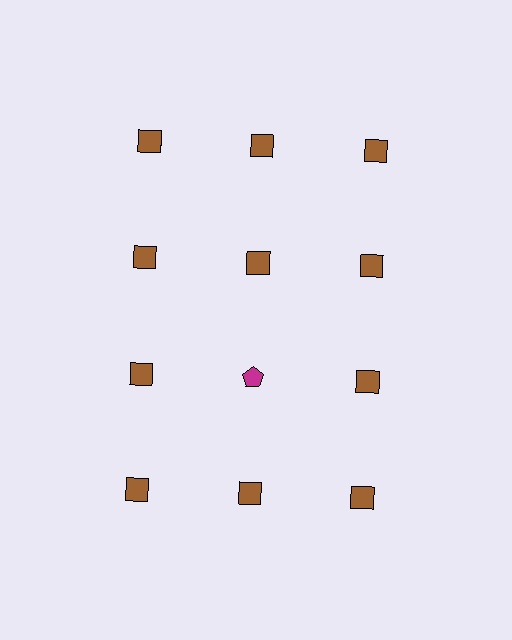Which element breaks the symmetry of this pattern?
The magenta pentagon in the third row, second from left column breaks the symmetry. All other shapes are brown squares.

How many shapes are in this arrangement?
There are 12 shapes arranged in a grid pattern.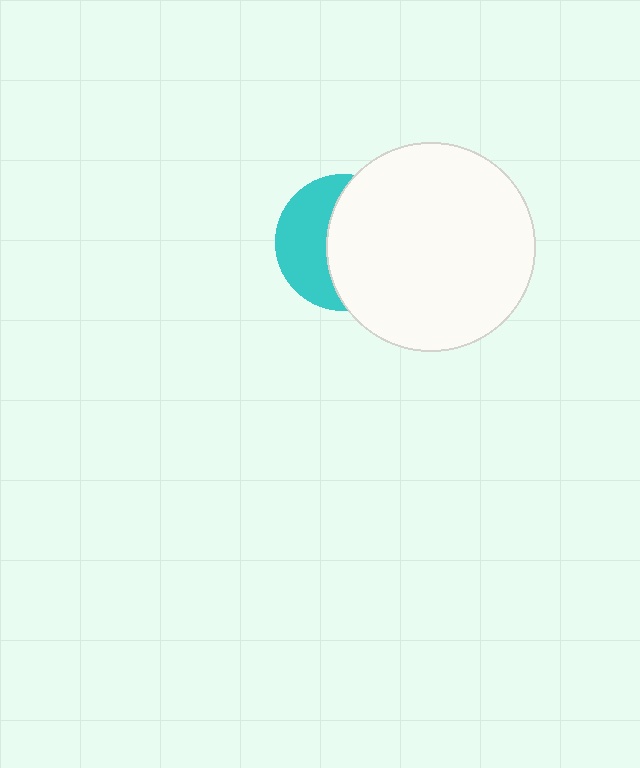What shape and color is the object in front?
The object in front is a white circle.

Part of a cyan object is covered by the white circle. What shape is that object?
It is a circle.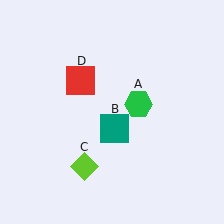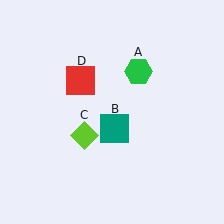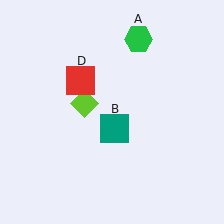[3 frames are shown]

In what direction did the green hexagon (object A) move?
The green hexagon (object A) moved up.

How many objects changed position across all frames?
2 objects changed position: green hexagon (object A), lime diamond (object C).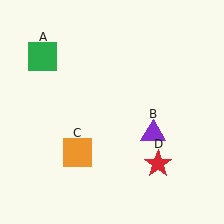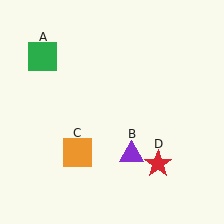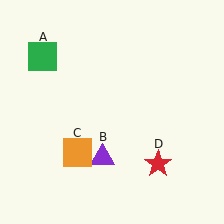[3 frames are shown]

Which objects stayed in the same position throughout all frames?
Green square (object A) and orange square (object C) and red star (object D) remained stationary.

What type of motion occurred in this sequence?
The purple triangle (object B) rotated clockwise around the center of the scene.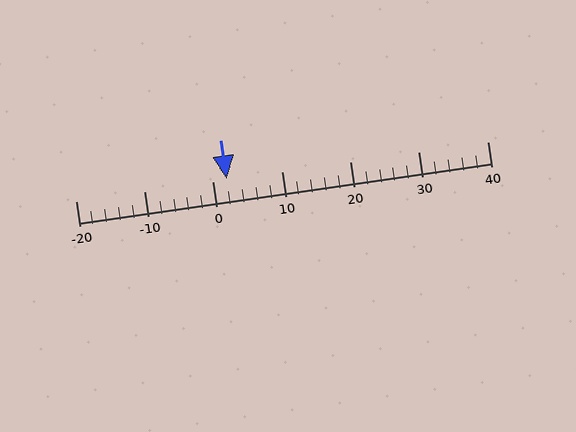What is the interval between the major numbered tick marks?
The major tick marks are spaced 10 units apart.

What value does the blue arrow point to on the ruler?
The blue arrow points to approximately 2.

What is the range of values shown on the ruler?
The ruler shows values from -20 to 40.